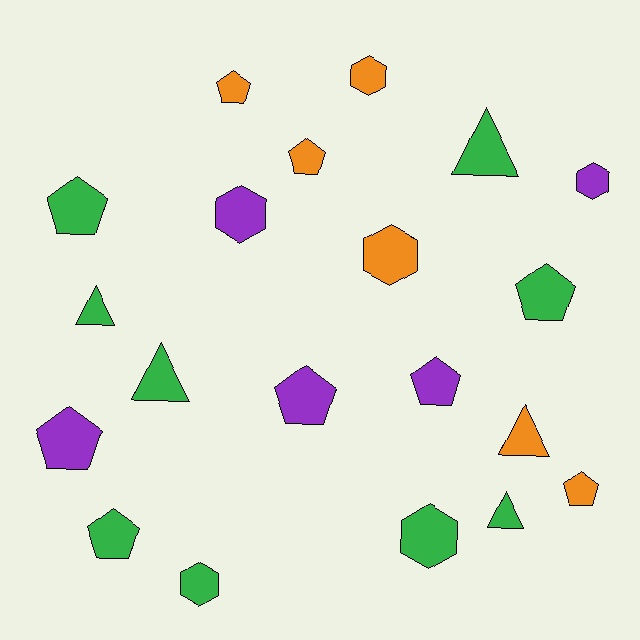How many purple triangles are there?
There are no purple triangles.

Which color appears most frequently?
Green, with 9 objects.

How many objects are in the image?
There are 20 objects.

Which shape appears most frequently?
Pentagon, with 9 objects.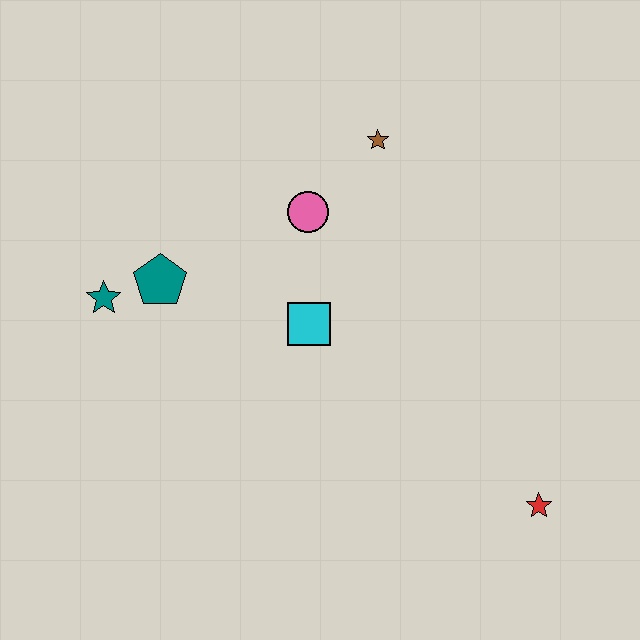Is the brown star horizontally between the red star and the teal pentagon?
Yes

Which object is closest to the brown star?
The pink circle is closest to the brown star.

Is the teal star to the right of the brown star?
No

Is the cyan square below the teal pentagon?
Yes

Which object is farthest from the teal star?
The red star is farthest from the teal star.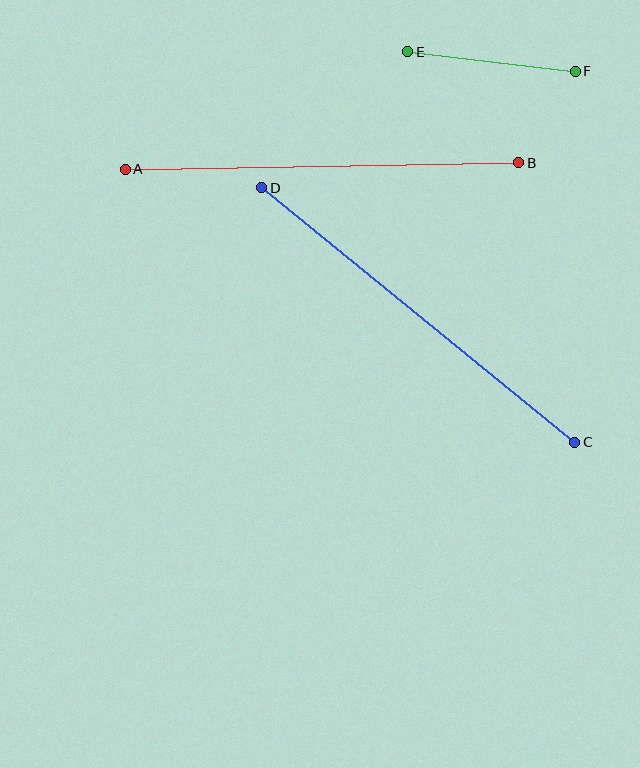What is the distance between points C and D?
The distance is approximately 403 pixels.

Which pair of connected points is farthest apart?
Points C and D are farthest apart.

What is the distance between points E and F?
The distance is approximately 169 pixels.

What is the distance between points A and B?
The distance is approximately 393 pixels.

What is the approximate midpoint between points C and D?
The midpoint is at approximately (418, 315) pixels.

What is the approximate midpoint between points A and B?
The midpoint is at approximately (322, 166) pixels.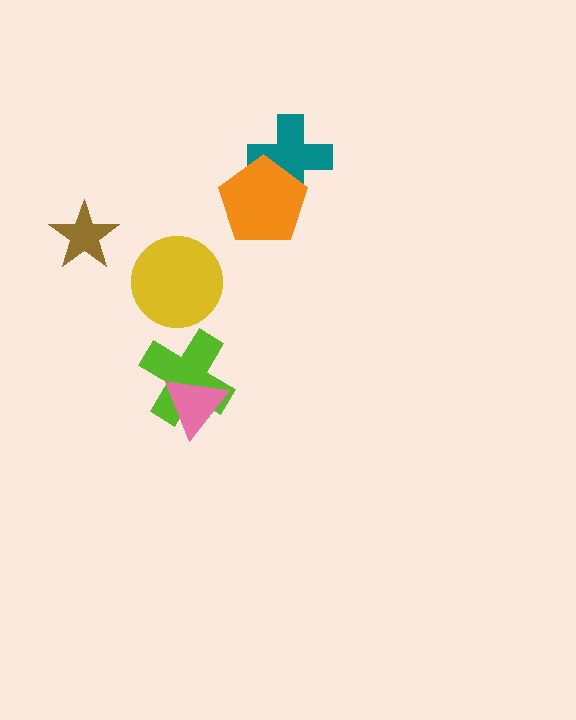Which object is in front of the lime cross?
The pink triangle is in front of the lime cross.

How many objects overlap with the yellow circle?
0 objects overlap with the yellow circle.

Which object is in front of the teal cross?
The orange pentagon is in front of the teal cross.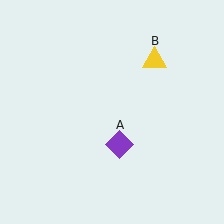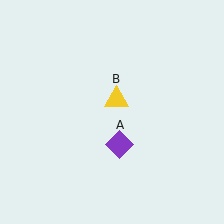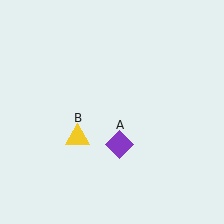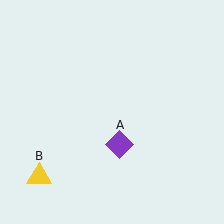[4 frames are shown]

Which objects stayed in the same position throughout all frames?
Purple diamond (object A) remained stationary.